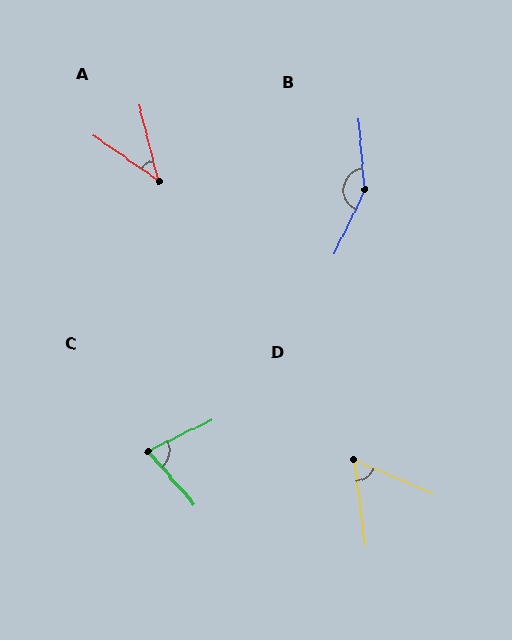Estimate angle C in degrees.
Approximately 75 degrees.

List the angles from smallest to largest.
A (40°), D (59°), C (75°), B (150°).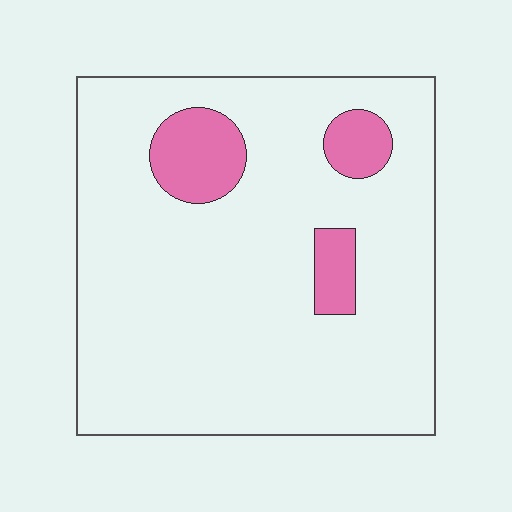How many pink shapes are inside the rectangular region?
3.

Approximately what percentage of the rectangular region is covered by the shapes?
Approximately 10%.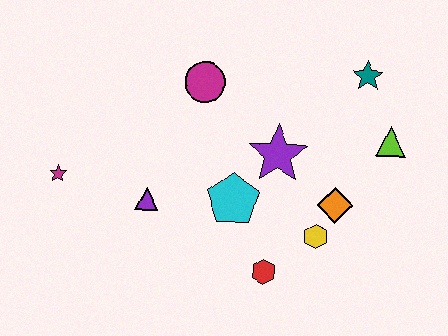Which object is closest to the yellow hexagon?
The orange diamond is closest to the yellow hexagon.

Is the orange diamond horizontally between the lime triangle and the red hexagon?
Yes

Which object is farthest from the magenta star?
The lime triangle is farthest from the magenta star.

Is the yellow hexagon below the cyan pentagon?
Yes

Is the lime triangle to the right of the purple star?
Yes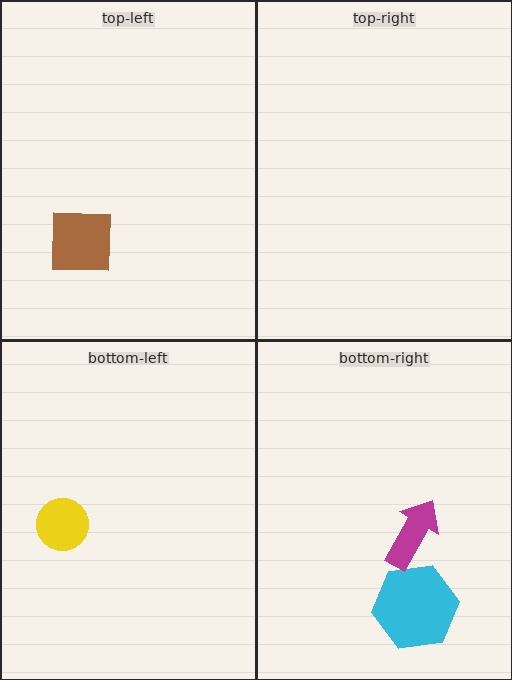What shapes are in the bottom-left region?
The yellow circle.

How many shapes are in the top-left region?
1.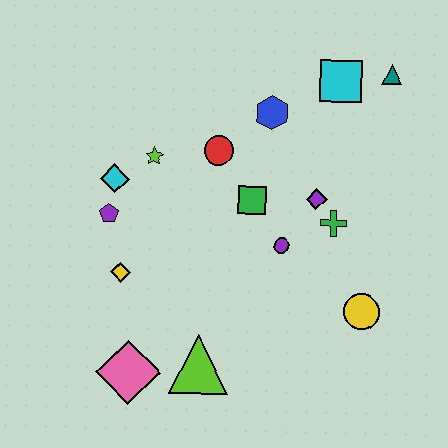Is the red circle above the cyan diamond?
Yes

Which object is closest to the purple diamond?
The green cross is closest to the purple diamond.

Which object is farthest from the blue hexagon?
The pink diamond is farthest from the blue hexagon.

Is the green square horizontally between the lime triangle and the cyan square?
Yes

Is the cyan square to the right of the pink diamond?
Yes